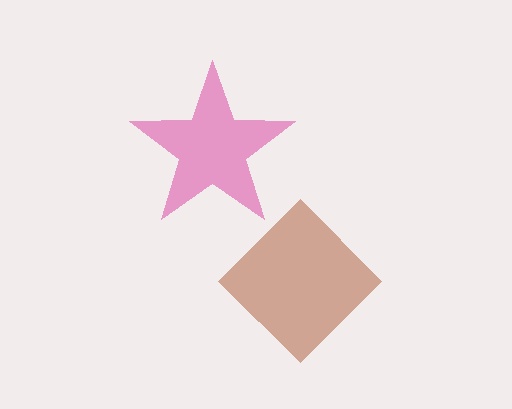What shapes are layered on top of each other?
The layered shapes are: a magenta star, a brown diamond.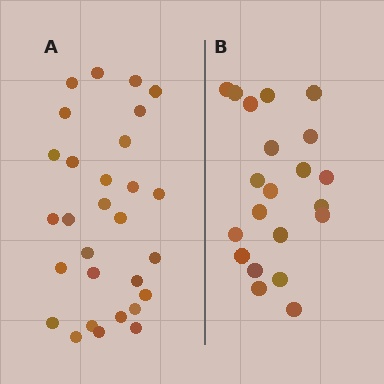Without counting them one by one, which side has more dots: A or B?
Region A (the left region) has more dots.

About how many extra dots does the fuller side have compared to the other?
Region A has roughly 8 or so more dots than region B.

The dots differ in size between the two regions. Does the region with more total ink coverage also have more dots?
No. Region B has more total ink coverage because its dots are larger, but region A actually contains more individual dots. Total area can be misleading — the number of items is what matters here.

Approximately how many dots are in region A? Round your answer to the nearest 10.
About 30 dots. (The exact count is 29, which rounds to 30.)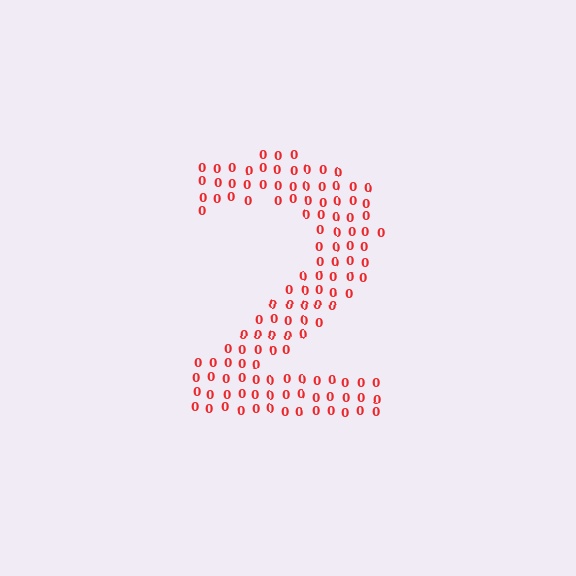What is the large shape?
The large shape is the digit 2.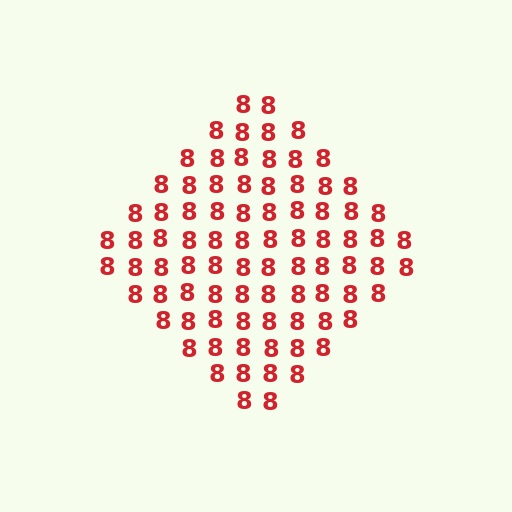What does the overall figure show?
The overall figure shows a diamond.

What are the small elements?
The small elements are digit 8's.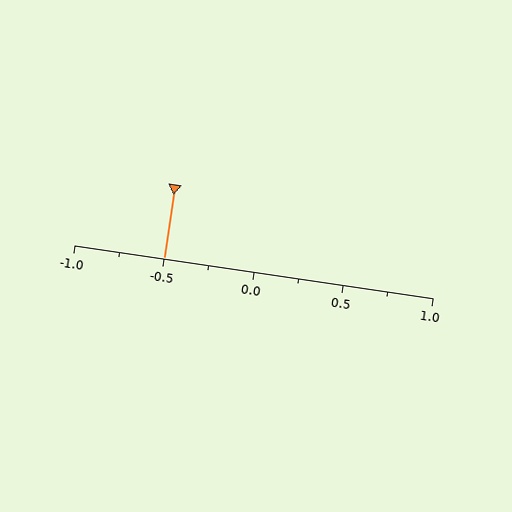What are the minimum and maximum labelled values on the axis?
The axis runs from -1.0 to 1.0.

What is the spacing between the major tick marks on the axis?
The major ticks are spaced 0.5 apart.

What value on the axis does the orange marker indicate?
The marker indicates approximately -0.5.